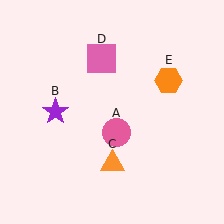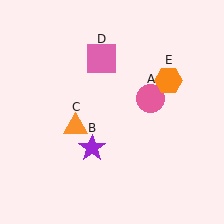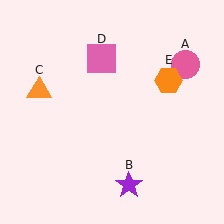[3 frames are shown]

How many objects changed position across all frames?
3 objects changed position: pink circle (object A), purple star (object B), orange triangle (object C).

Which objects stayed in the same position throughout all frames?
Pink square (object D) and orange hexagon (object E) remained stationary.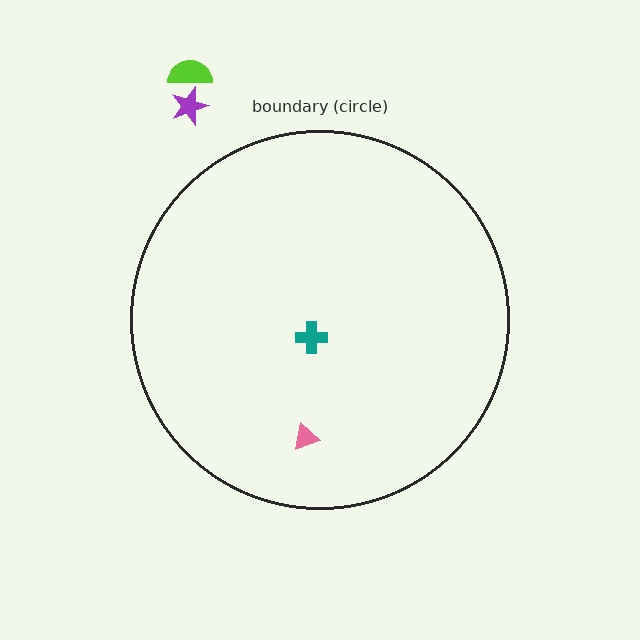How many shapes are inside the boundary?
2 inside, 2 outside.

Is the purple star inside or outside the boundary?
Outside.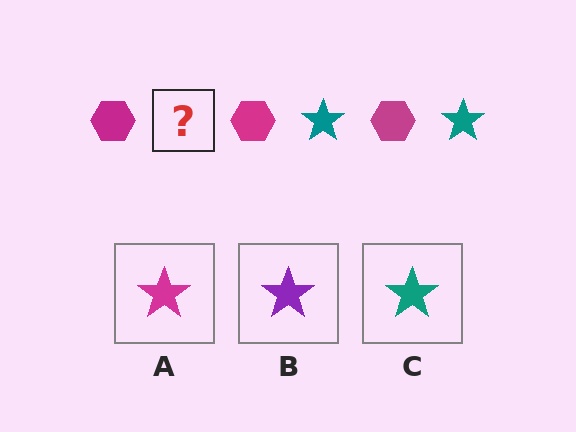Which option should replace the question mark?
Option C.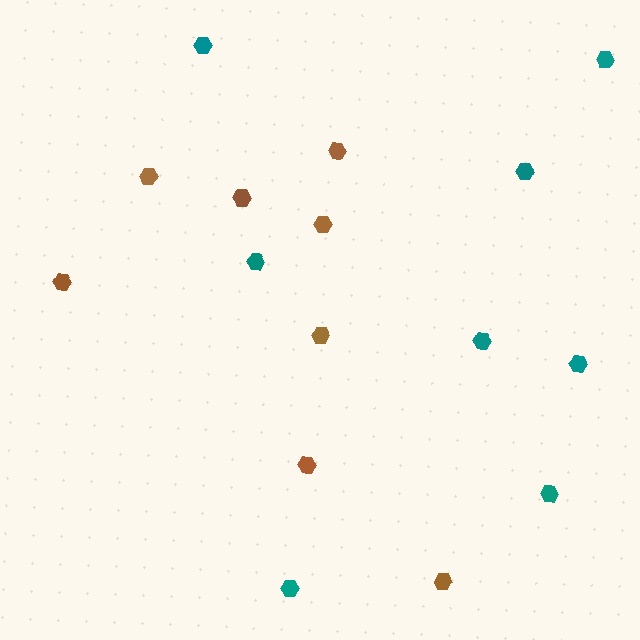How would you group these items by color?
There are 2 groups: one group of brown hexagons (8) and one group of teal hexagons (8).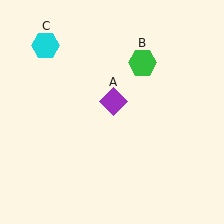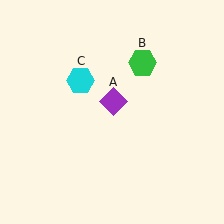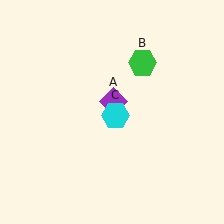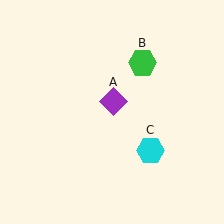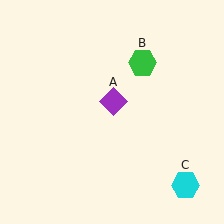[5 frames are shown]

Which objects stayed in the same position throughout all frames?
Purple diamond (object A) and green hexagon (object B) remained stationary.